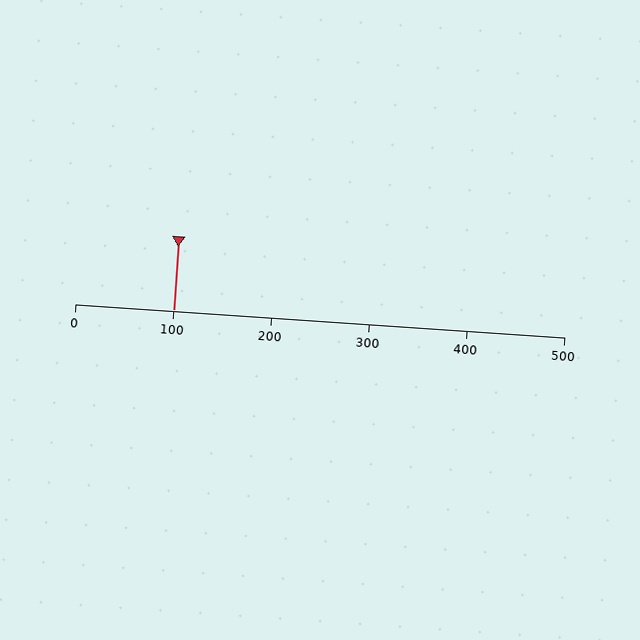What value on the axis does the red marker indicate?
The marker indicates approximately 100.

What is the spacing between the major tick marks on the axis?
The major ticks are spaced 100 apart.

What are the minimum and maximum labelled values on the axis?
The axis runs from 0 to 500.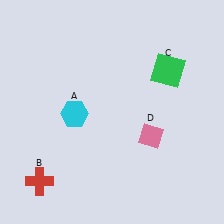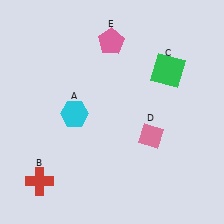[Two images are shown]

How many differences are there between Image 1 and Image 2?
There is 1 difference between the two images.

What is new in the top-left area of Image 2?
A pink pentagon (E) was added in the top-left area of Image 2.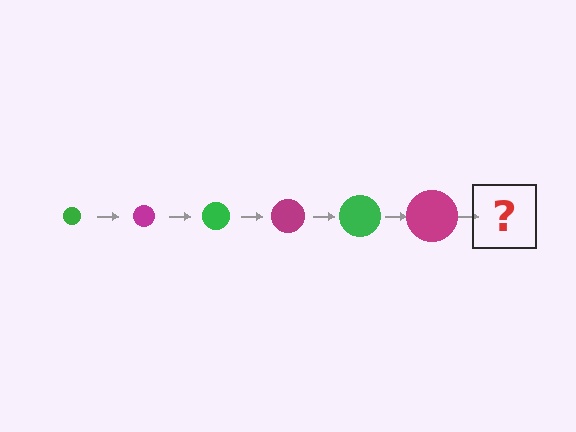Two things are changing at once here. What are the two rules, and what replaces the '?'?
The two rules are that the circle grows larger each step and the color cycles through green and magenta. The '?' should be a green circle, larger than the previous one.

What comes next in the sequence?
The next element should be a green circle, larger than the previous one.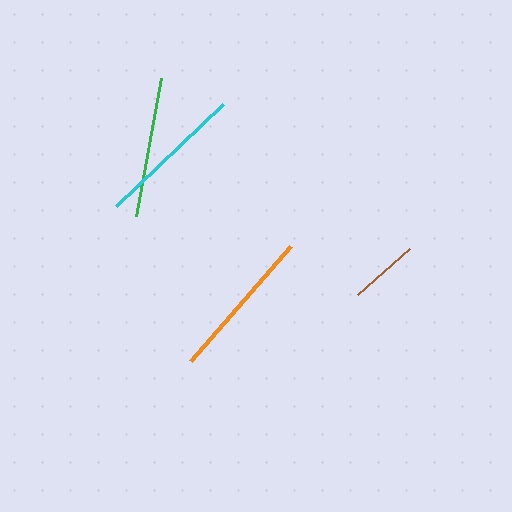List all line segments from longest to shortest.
From longest to shortest: orange, cyan, green, brown.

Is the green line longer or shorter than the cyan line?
The cyan line is longer than the green line.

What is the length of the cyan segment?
The cyan segment is approximately 147 pixels long.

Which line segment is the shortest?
The brown line is the shortest at approximately 70 pixels.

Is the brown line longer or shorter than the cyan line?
The cyan line is longer than the brown line.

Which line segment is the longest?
The orange line is the longest at approximately 152 pixels.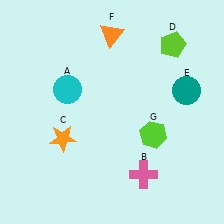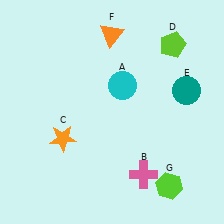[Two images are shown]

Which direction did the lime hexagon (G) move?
The lime hexagon (G) moved down.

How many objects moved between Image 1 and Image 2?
2 objects moved between the two images.